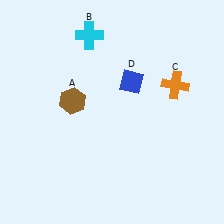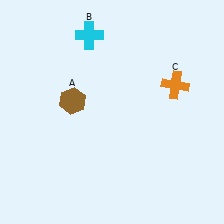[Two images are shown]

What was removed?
The blue diamond (D) was removed in Image 2.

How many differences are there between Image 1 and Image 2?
There is 1 difference between the two images.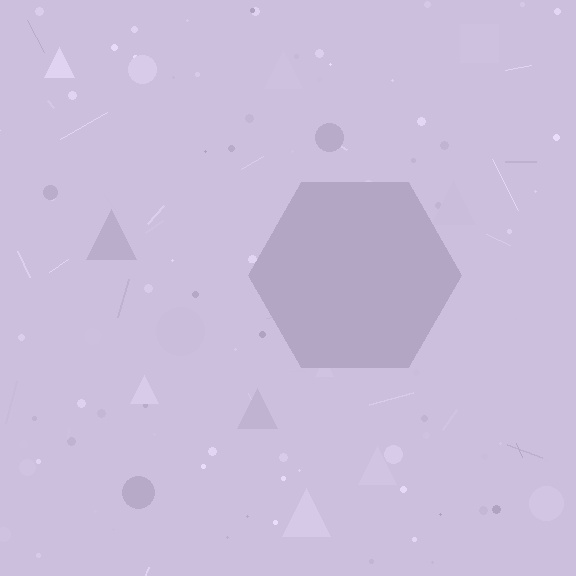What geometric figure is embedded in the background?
A hexagon is embedded in the background.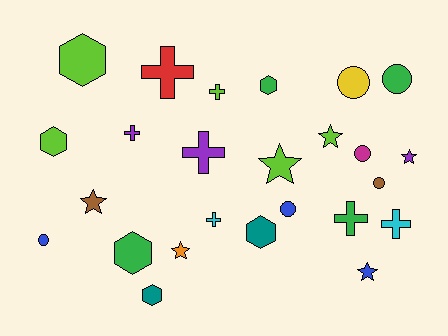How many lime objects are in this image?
There are 5 lime objects.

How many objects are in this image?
There are 25 objects.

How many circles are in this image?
There are 6 circles.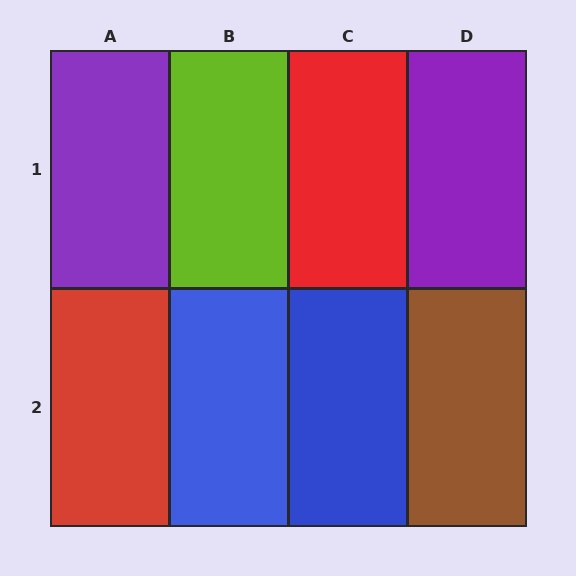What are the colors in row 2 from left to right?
Red, blue, blue, brown.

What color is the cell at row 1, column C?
Red.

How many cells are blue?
2 cells are blue.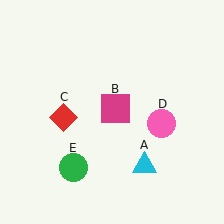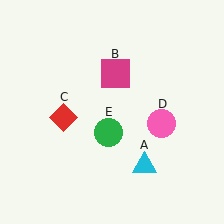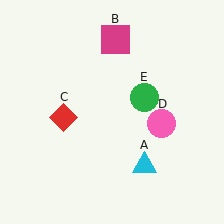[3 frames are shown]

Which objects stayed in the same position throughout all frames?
Cyan triangle (object A) and red diamond (object C) and pink circle (object D) remained stationary.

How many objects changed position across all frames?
2 objects changed position: magenta square (object B), green circle (object E).